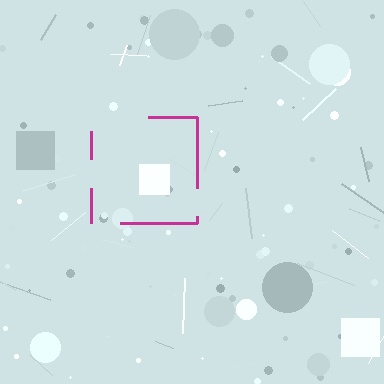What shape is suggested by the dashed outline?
The dashed outline suggests a square.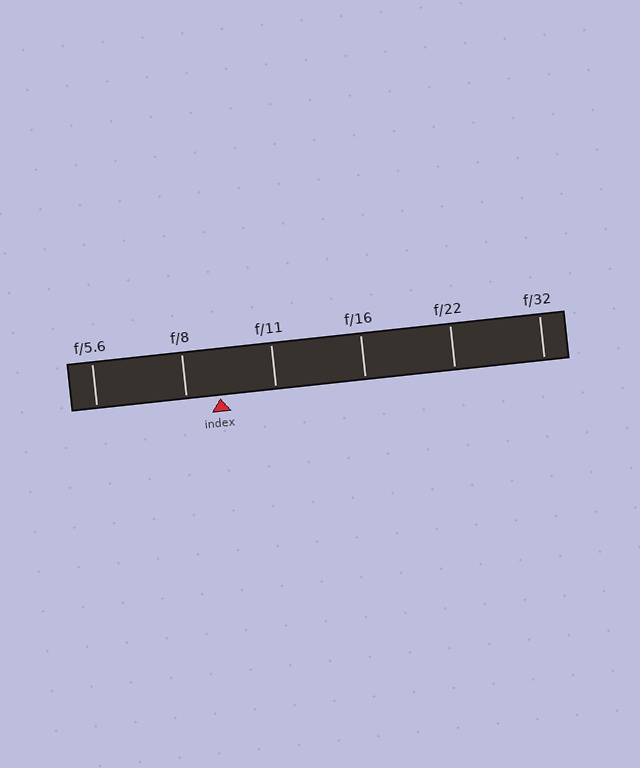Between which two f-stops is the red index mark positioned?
The index mark is between f/8 and f/11.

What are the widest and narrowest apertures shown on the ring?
The widest aperture shown is f/5.6 and the narrowest is f/32.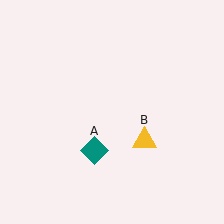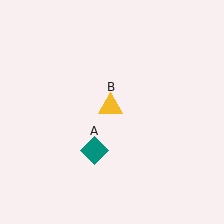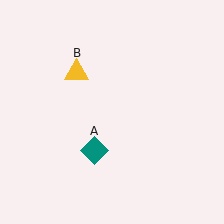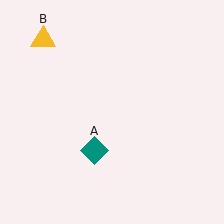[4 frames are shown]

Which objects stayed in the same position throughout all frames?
Teal diamond (object A) remained stationary.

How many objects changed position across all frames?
1 object changed position: yellow triangle (object B).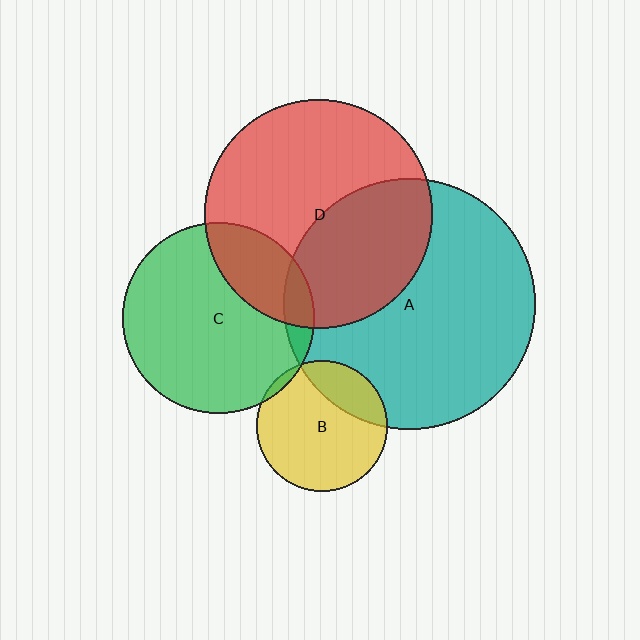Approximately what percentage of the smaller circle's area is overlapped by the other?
Approximately 25%.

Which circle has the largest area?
Circle A (teal).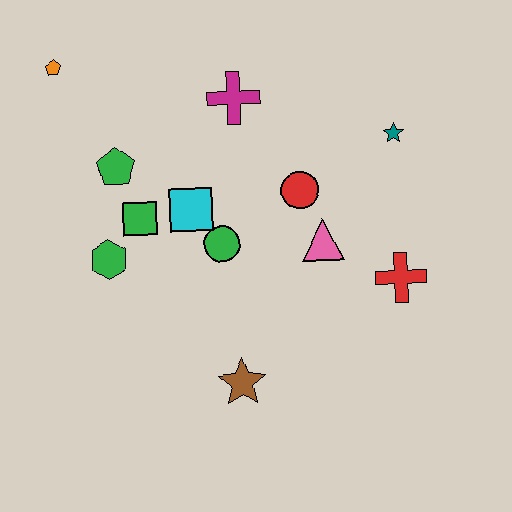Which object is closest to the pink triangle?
The red circle is closest to the pink triangle.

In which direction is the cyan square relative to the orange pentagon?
The cyan square is below the orange pentagon.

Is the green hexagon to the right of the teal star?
No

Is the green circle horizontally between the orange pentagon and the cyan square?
No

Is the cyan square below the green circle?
No